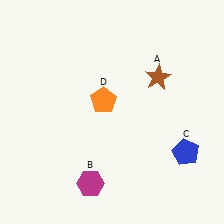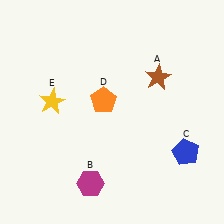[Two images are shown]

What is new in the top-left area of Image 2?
A yellow star (E) was added in the top-left area of Image 2.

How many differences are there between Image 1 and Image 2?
There is 1 difference between the two images.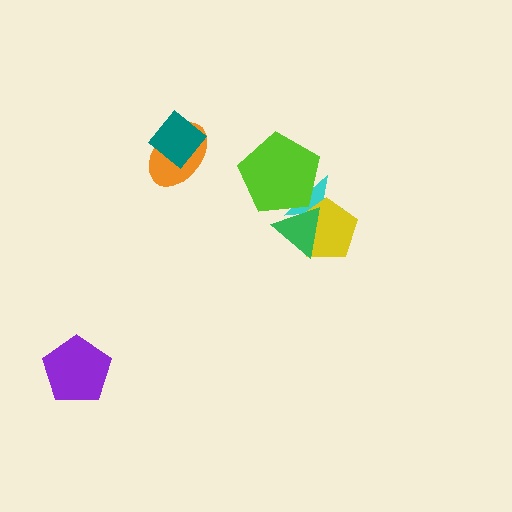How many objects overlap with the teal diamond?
1 object overlaps with the teal diamond.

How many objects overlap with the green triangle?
3 objects overlap with the green triangle.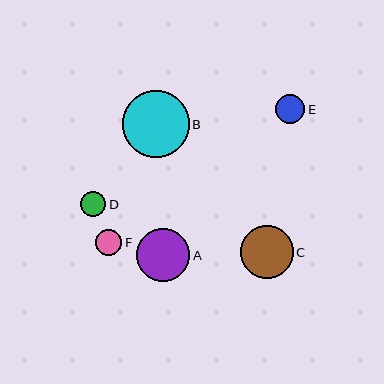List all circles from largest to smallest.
From largest to smallest: B, C, A, E, F, D.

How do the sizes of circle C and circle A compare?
Circle C and circle A are approximately the same size.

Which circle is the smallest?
Circle D is the smallest with a size of approximately 25 pixels.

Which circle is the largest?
Circle B is the largest with a size of approximately 67 pixels.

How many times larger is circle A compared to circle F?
Circle A is approximately 2.0 times the size of circle F.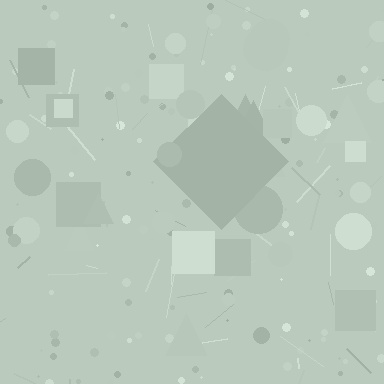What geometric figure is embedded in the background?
A diamond is embedded in the background.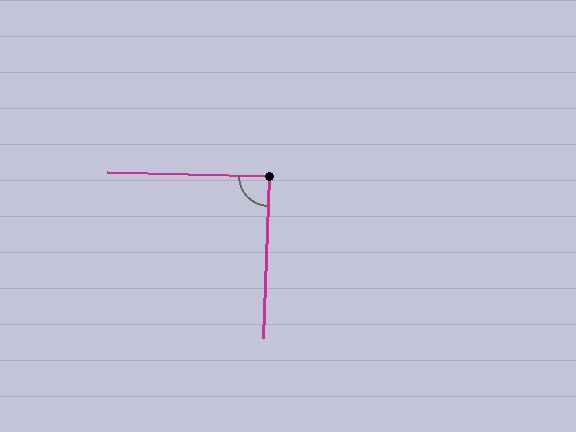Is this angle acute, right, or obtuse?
It is approximately a right angle.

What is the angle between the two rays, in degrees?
Approximately 89 degrees.